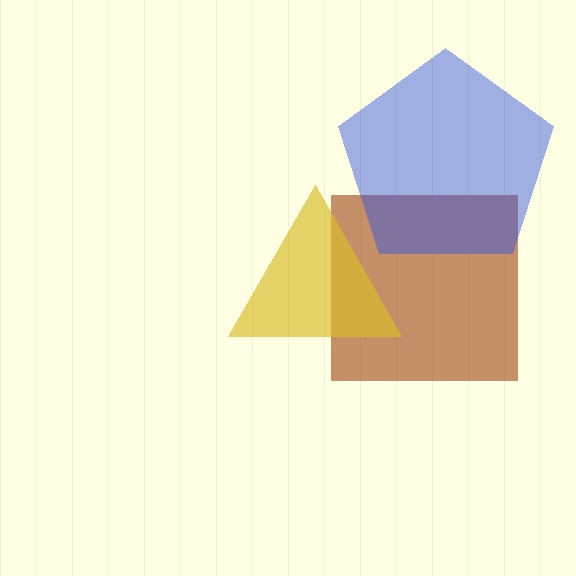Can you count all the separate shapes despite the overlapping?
Yes, there are 3 separate shapes.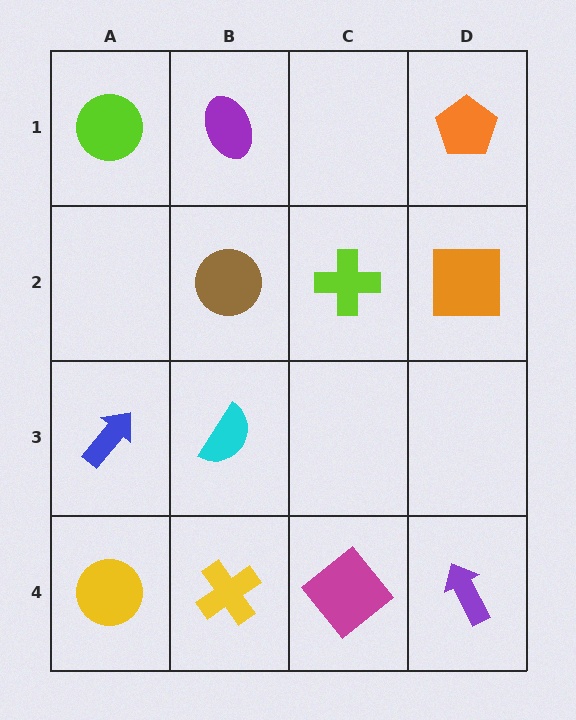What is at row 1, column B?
A purple ellipse.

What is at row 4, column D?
A purple arrow.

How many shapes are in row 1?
3 shapes.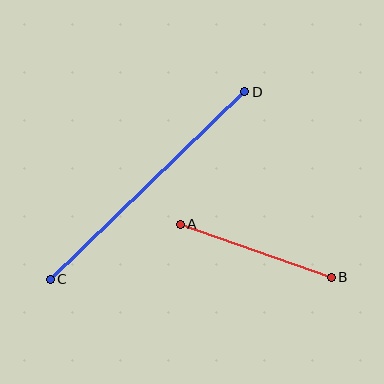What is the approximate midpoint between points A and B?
The midpoint is at approximately (256, 251) pixels.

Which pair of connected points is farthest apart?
Points C and D are farthest apart.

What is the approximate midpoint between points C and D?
The midpoint is at approximately (148, 186) pixels.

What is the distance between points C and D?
The distance is approximately 270 pixels.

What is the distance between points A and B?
The distance is approximately 160 pixels.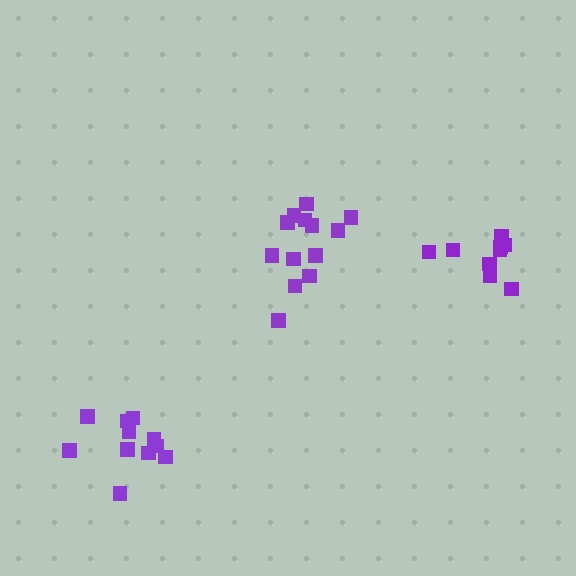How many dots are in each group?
Group 1: 9 dots, Group 2: 11 dots, Group 3: 13 dots (33 total).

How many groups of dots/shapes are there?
There are 3 groups.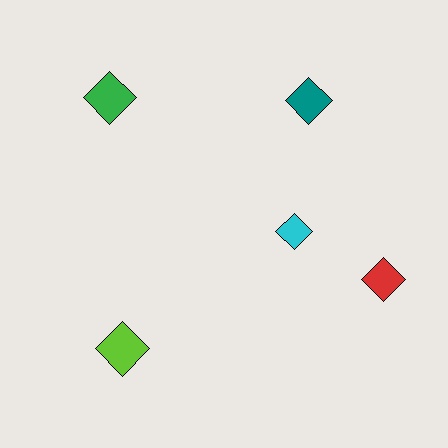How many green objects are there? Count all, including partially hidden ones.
There is 1 green object.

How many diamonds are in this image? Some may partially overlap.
There are 5 diamonds.